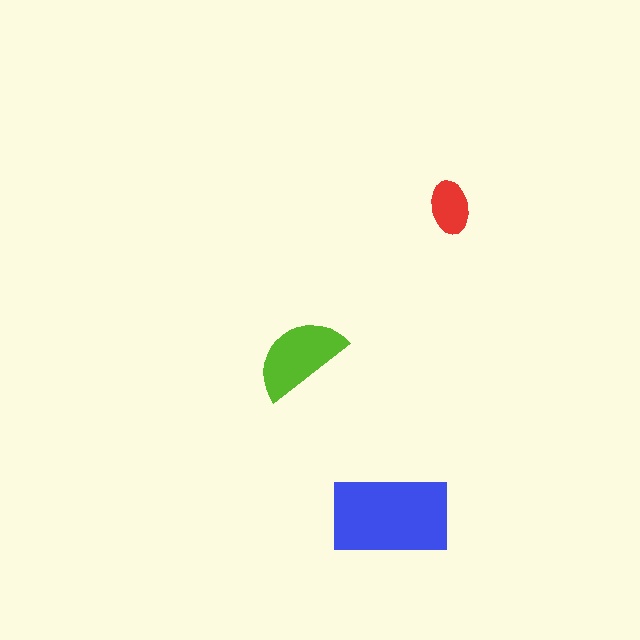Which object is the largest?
The blue rectangle.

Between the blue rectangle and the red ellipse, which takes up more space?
The blue rectangle.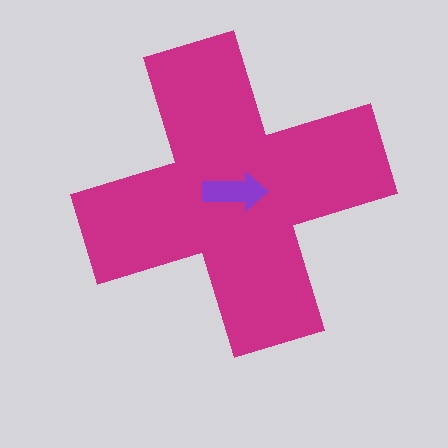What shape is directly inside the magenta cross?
The purple arrow.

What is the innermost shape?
The purple arrow.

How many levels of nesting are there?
2.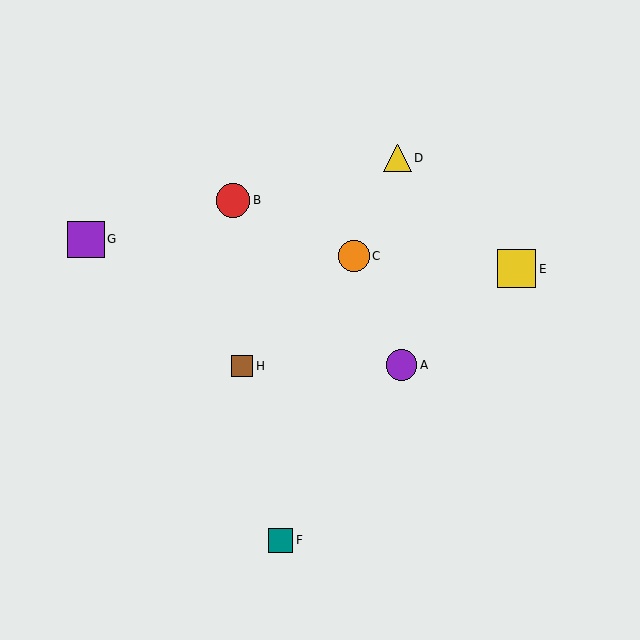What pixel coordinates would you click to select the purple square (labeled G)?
Click at (86, 239) to select the purple square G.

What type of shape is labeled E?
Shape E is a yellow square.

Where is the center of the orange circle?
The center of the orange circle is at (354, 256).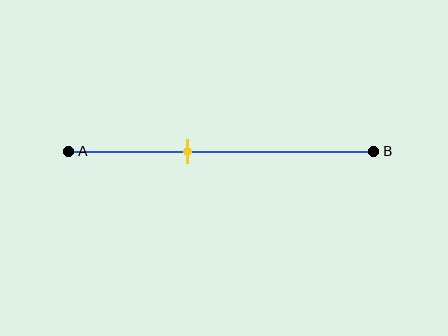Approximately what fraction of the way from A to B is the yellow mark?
The yellow mark is approximately 40% of the way from A to B.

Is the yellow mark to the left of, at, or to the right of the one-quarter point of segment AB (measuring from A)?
The yellow mark is to the right of the one-quarter point of segment AB.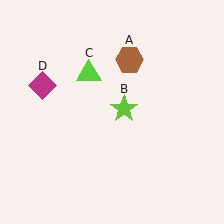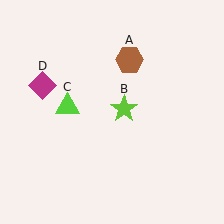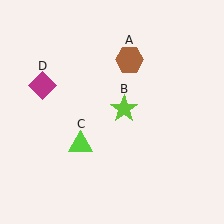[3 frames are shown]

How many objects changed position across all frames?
1 object changed position: lime triangle (object C).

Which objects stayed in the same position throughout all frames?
Brown hexagon (object A) and lime star (object B) and magenta diamond (object D) remained stationary.